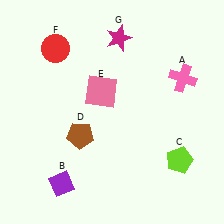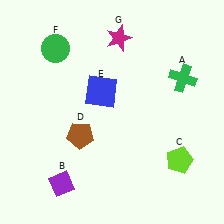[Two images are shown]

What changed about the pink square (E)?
In Image 1, E is pink. In Image 2, it changed to blue.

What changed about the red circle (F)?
In Image 1, F is red. In Image 2, it changed to green.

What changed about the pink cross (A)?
In Image 1, A is pink. In Image 2, it changed to green.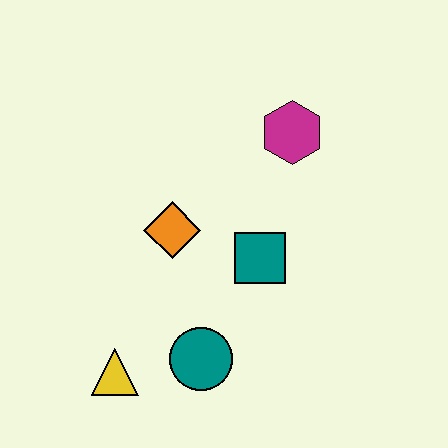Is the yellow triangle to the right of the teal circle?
No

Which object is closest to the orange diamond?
The teal square is closest to the orange diamond.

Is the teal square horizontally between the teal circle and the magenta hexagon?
Yes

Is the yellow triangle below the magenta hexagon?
Yes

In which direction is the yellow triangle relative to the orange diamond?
The yellow triangle is below the orange diamond.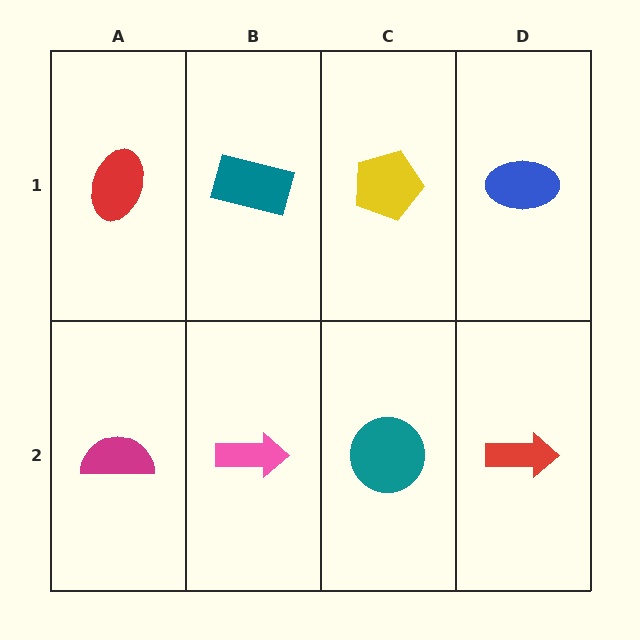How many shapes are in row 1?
4 shapes.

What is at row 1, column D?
A blue ellipse.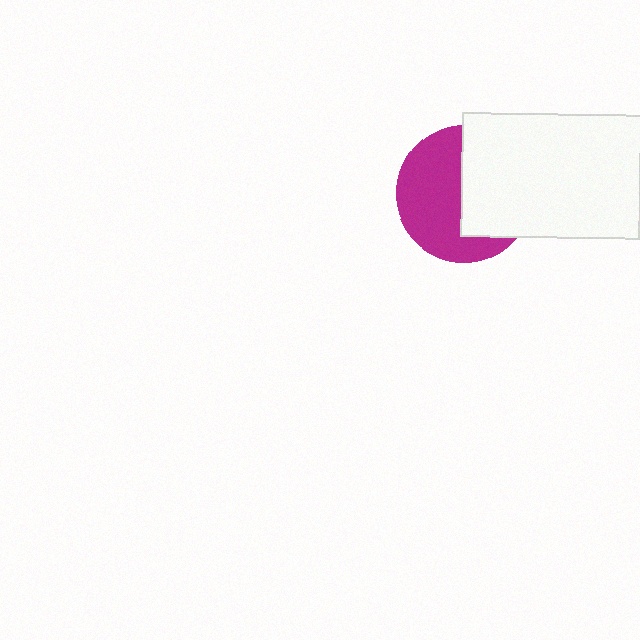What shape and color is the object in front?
The object in front is a white rectangle.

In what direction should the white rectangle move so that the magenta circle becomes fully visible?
The white rectangle should move right. That is the shortest direction to clear the overlap and leave the magenta circle fully visible.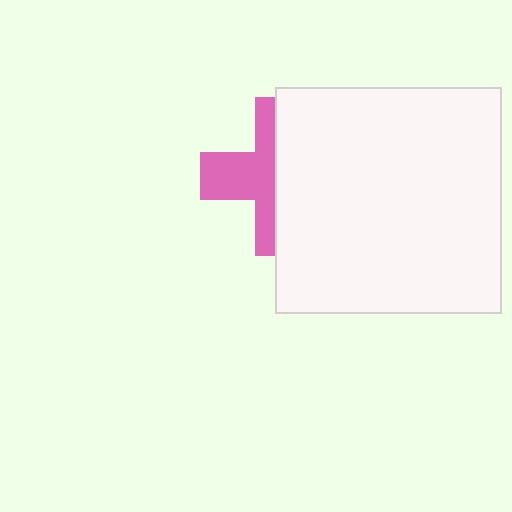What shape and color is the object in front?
The object in front is a white square.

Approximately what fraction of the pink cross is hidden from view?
Roughly 55% of the pink cross is hidden behind the white square.